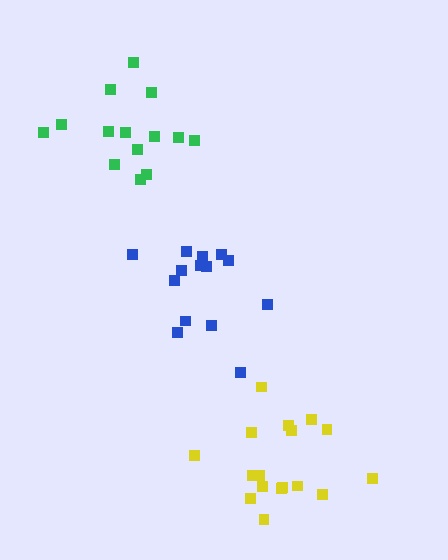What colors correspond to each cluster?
The clusters are colored: yellow, blue, green.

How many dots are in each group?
Group 1: 17 dots, Group 2: 14 dots, Group 3: 14 dots (45 total).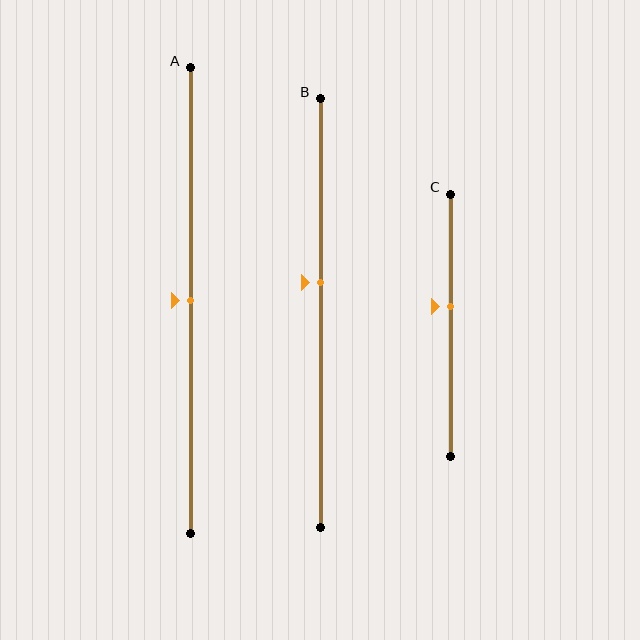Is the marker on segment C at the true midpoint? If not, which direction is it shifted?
No, the marker on segment C is shifted upward by about 7% of the segment length.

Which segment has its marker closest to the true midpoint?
Segment A has its marker closest to the true midpoint.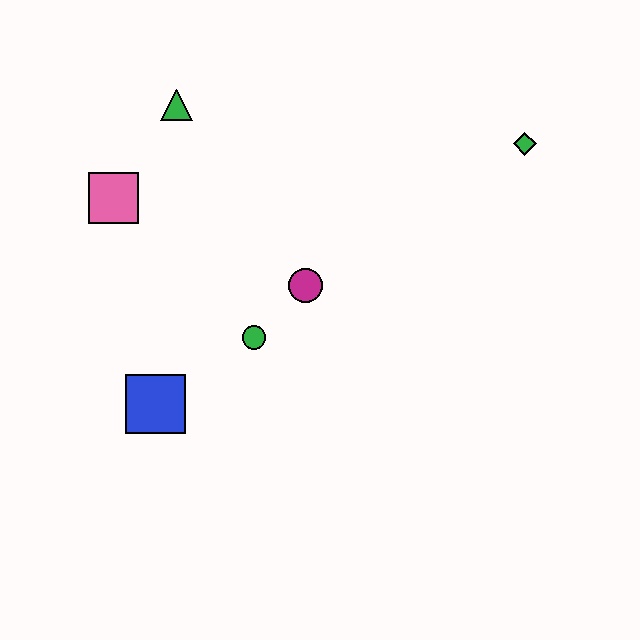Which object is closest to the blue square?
The green circle is closest to the blue square.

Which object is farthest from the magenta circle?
The green diamond is farthest from the magenta circle.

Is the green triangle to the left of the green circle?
Yes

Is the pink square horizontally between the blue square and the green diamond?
No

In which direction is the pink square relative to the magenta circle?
The pink square is to the left of the magenta circle.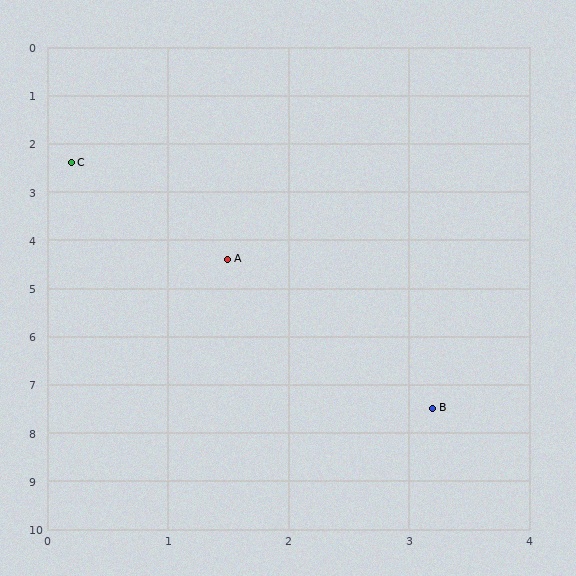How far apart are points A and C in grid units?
Points A and C are about 2.4 grid units apart.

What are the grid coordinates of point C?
Point C is at approximately (0.2, 2.4).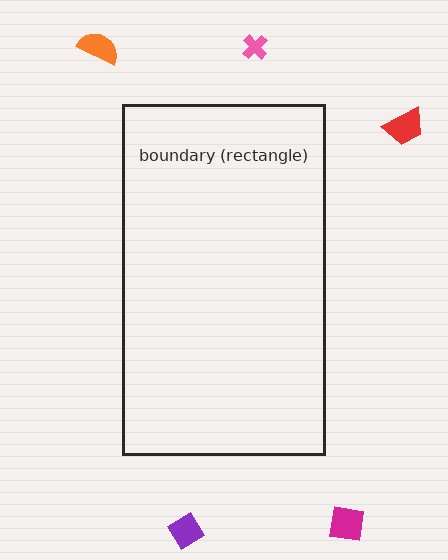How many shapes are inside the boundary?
0 inside, 5 outside.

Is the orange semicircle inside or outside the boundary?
Outside.